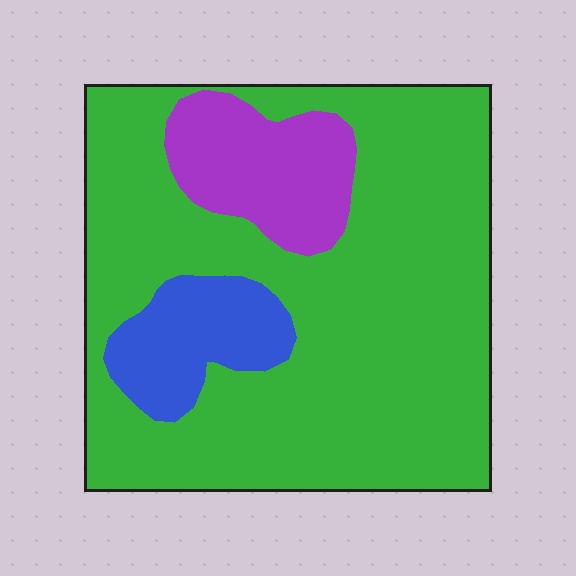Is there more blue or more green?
Green.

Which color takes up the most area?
Green, at roughly 75%.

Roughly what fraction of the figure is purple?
Purple takes up about one eighth (1/8) of the figure.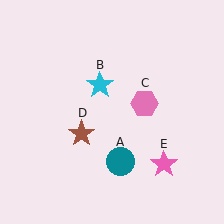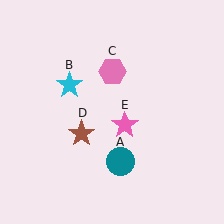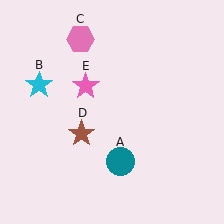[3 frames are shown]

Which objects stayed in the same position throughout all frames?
Teal circle (object A) and brown star (object D) remained stationary.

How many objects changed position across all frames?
3 objects changed position: cyan star (object B), pink hexagon (object C), pink star (object E).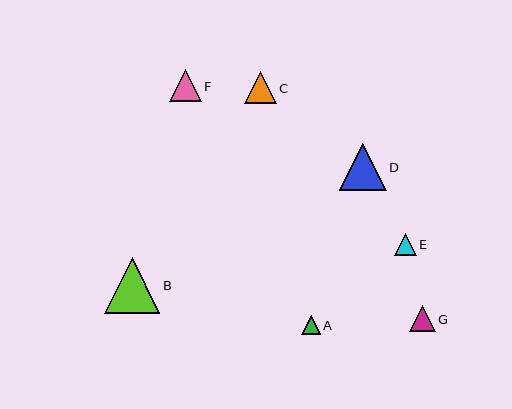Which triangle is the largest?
Triangle B is the largest with a size of approximately 55 pixels.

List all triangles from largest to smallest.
From largest to smallest: B, D, C, F, G, E, A.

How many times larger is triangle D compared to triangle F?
Triangle D is approximately 1.5 times the size of triangle F.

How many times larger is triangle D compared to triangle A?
Triangle D is approximately 2.5 times the size of triangle A.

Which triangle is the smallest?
Triangle A is the smallest with a size of approximately 19 pixels.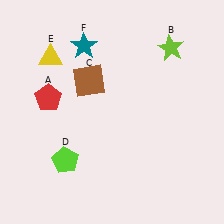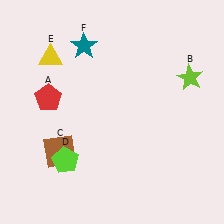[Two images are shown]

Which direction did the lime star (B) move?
The lime star (B) moved down.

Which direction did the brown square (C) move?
The brown square (C) moved down.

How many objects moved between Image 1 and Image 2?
2 objects moved between the two images.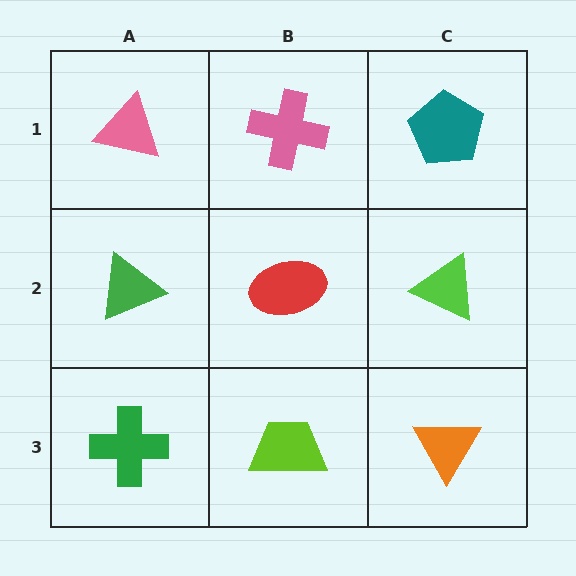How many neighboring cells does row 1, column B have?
3.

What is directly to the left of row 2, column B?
A green triangle.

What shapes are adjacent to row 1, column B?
A red ellipse (row 2, column B), a pink triangle (row 1, column A), a teal pentagon (row 1, column C).